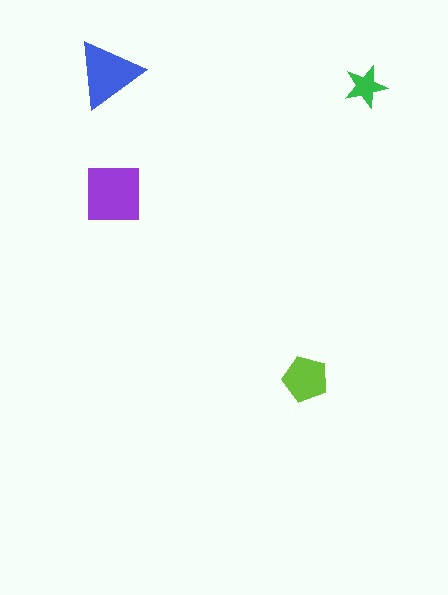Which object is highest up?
The blue triangle is topmost.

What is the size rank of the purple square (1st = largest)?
1st.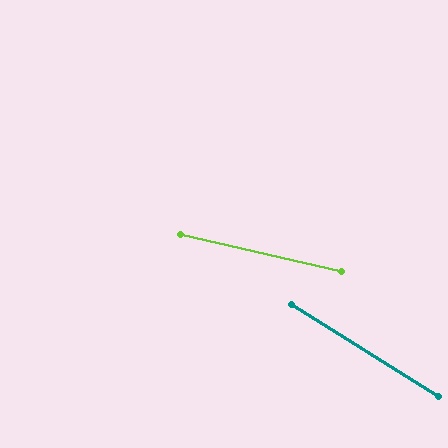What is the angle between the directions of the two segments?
Approximately 19 degrees.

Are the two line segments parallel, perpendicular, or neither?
Neither parallel nor perpendicular — they differ by about 19°.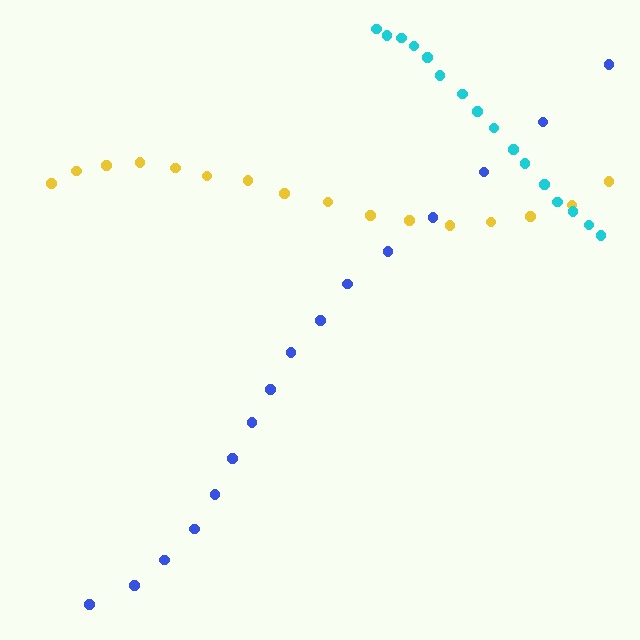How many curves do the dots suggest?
There are 3 distinct paths.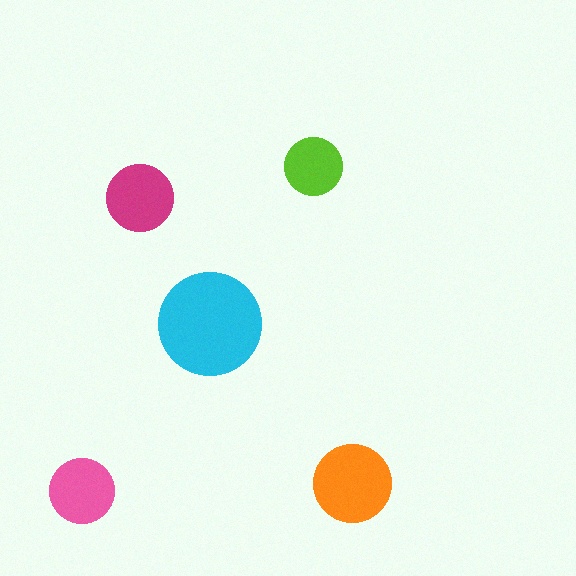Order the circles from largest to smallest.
the cyan one, the orange one, the magenta one, the pink one, the lime one.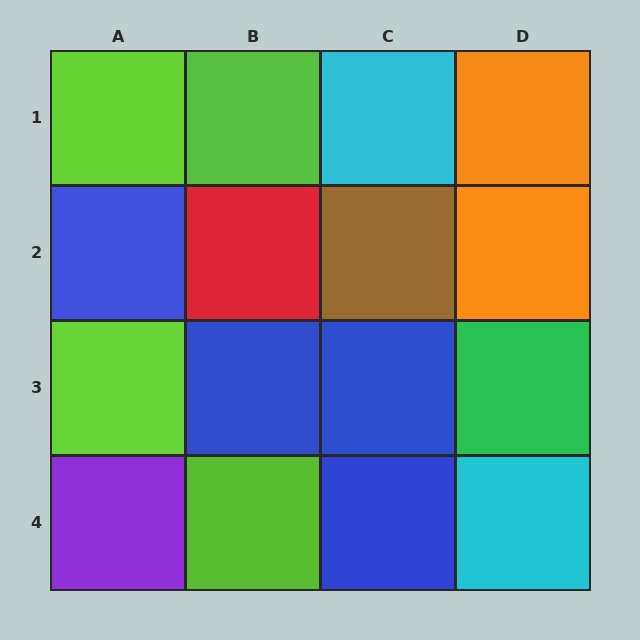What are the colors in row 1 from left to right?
Lime, lime, cyan, orange.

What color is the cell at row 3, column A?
Lime.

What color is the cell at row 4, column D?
Cyan.